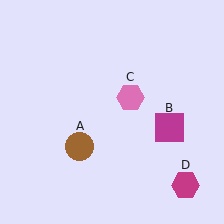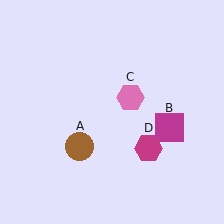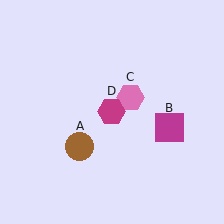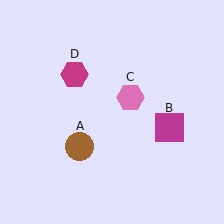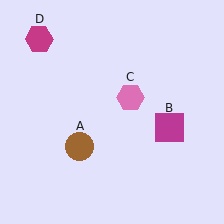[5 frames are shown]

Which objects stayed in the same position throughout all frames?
Brown circle (object A) and magenta square (object B) and pink hexagon (object C) remained stationary.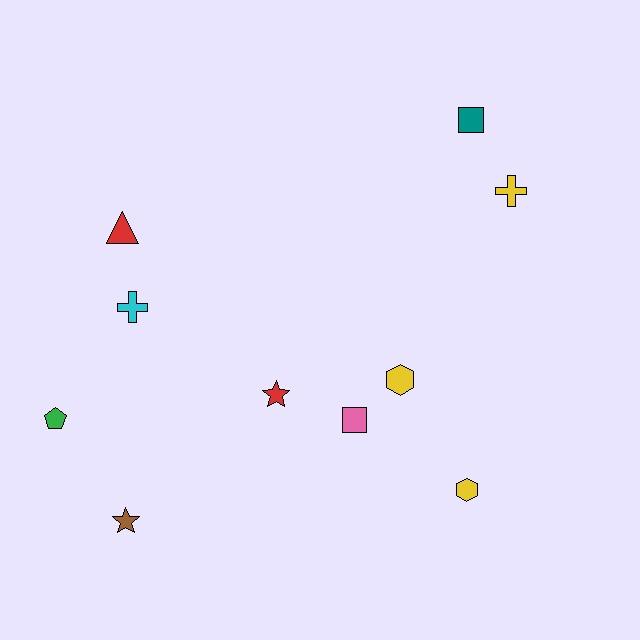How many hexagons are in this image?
There are 2 hexagons.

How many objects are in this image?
There are 10 objects.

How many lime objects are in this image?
There are no lime objects.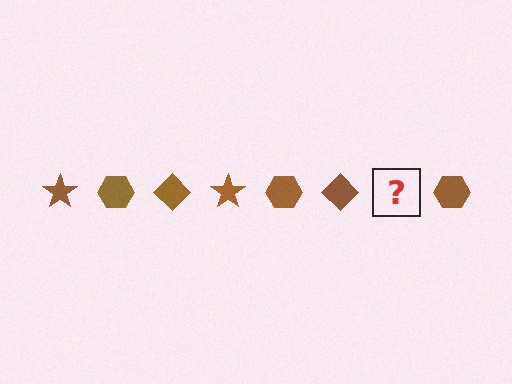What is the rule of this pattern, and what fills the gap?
The rule is that the pattern cycles through star, hexagon, diamond shapes in brown. The gap should be filled with a brown star.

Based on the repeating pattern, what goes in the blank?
The blank should be a brown star.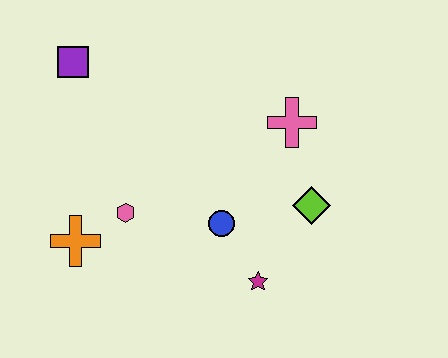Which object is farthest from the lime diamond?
The purple square is farthest from the lime diamond.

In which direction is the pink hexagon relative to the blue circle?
The pink hexagon is to the left of the blue circle.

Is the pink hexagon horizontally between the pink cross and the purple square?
Yes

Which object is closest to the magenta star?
The blue circle is closest to the magenta star.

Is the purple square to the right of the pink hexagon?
No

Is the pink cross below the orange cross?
No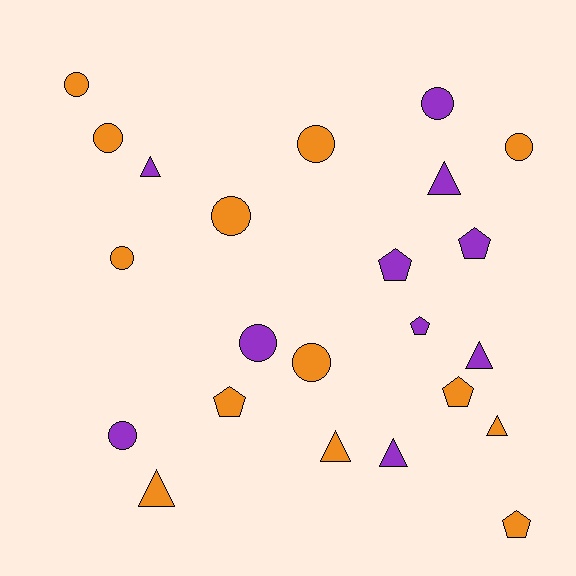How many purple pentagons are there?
There are 3 purple pentagons.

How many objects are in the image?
There are 23 objects.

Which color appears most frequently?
Orange, with 13 objects.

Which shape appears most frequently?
Circle, with 10 objects.